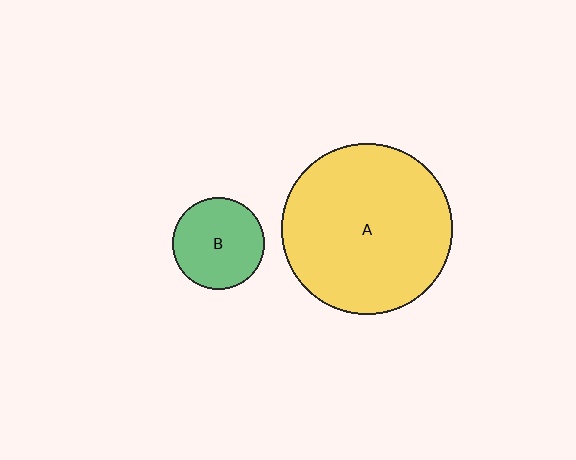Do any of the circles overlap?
No, none of the circles overlap.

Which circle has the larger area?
Circle A (yellow).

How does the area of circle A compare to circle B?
Approximately 3.4 times.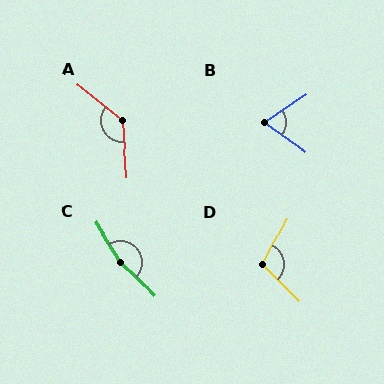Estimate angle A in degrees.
Approximately 133 degrees.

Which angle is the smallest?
B, at approximately 69 degrees.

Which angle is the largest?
C, at approximately 165 degrees.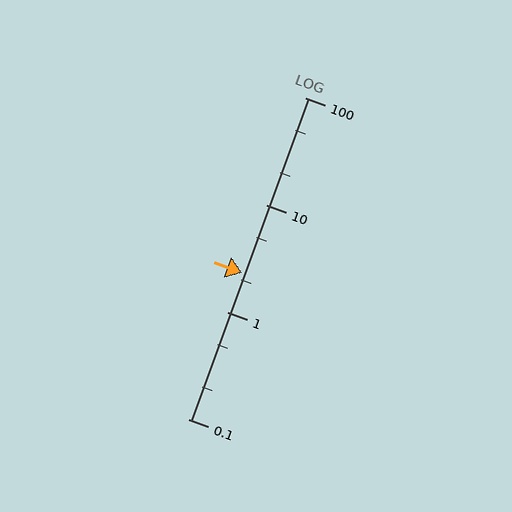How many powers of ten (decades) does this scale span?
The scale spans 3 decades, from 0.1 to 100.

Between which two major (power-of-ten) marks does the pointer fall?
The pointer is between 1 and 10.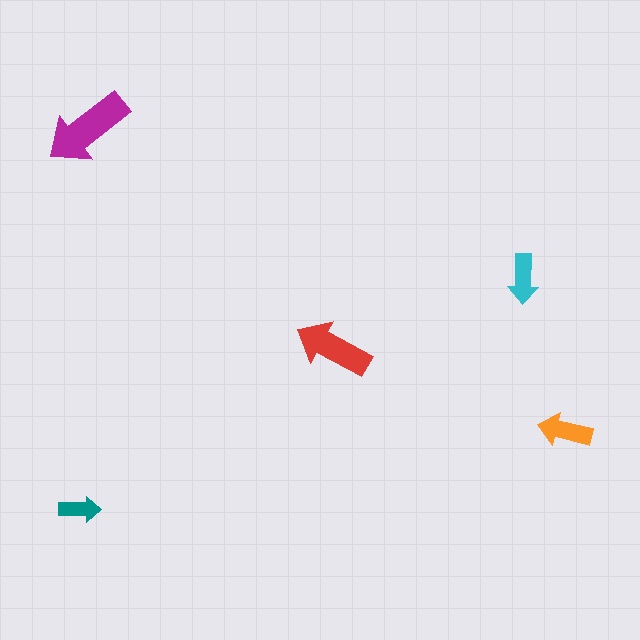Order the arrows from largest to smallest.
the magenta one, the red one, the orange one, the cyan one, the teal one.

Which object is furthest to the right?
The orange arrow is rightmost.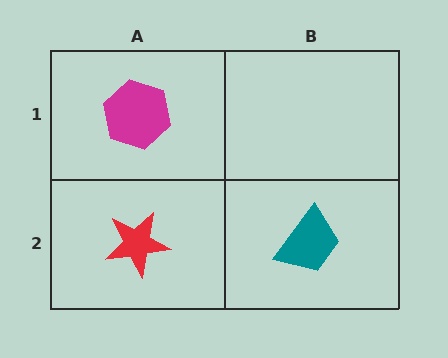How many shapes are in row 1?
1 shape.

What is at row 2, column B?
A teal trapezoid.